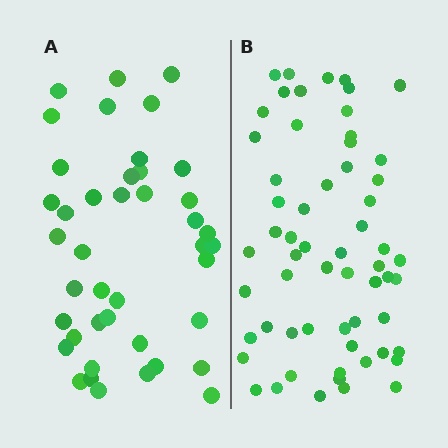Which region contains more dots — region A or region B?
Region B (the right region) has more dots.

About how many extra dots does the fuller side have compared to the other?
Region B has approximately 20 more dots than region A.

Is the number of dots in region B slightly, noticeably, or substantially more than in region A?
Region B has noticeably more, but not dramatically so. The ratio is roughly 1.4 to 1.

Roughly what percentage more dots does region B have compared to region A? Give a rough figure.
About 45% more.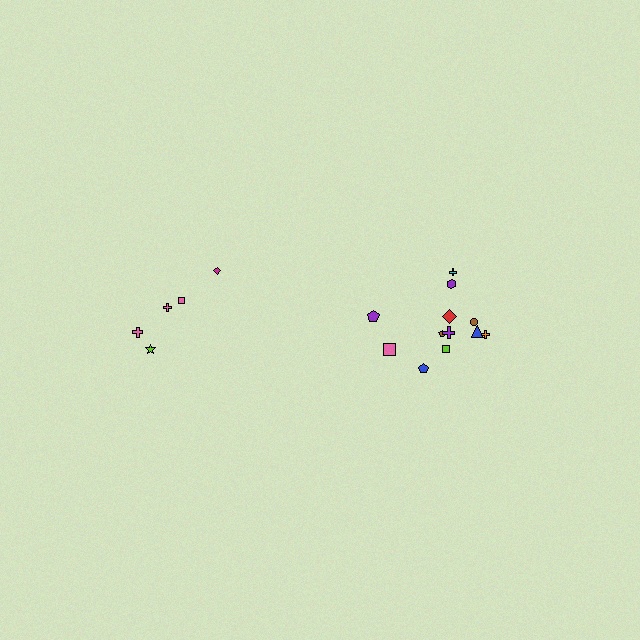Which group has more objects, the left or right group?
The right group.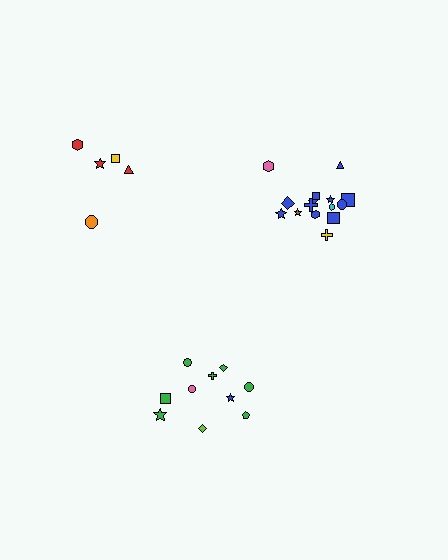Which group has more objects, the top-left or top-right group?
The top-right group.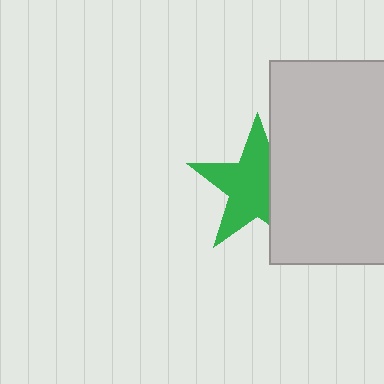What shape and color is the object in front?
The object in front is a light gray rectangle.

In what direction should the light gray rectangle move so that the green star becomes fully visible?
The light gray rectangle should move right. That is the shortest direction to clear the overlap and leave the green star fully visible.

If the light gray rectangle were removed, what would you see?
You would see the complete green star.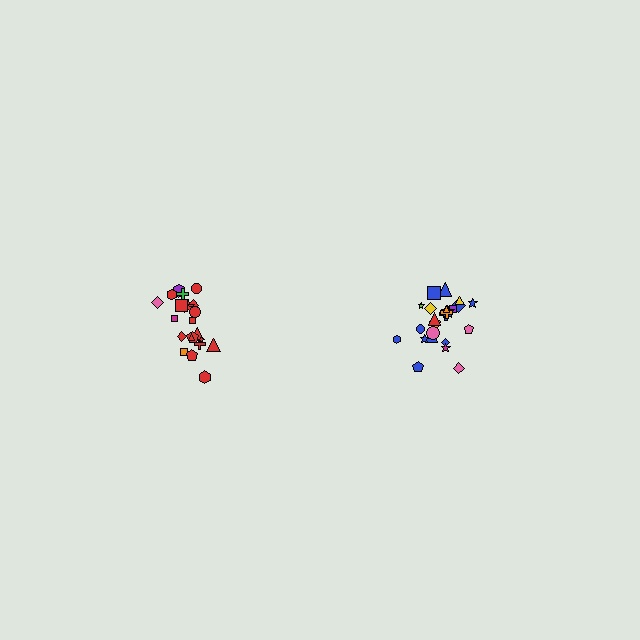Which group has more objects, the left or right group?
The right group.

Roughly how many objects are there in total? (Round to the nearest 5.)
Roughly 45 objects in total.